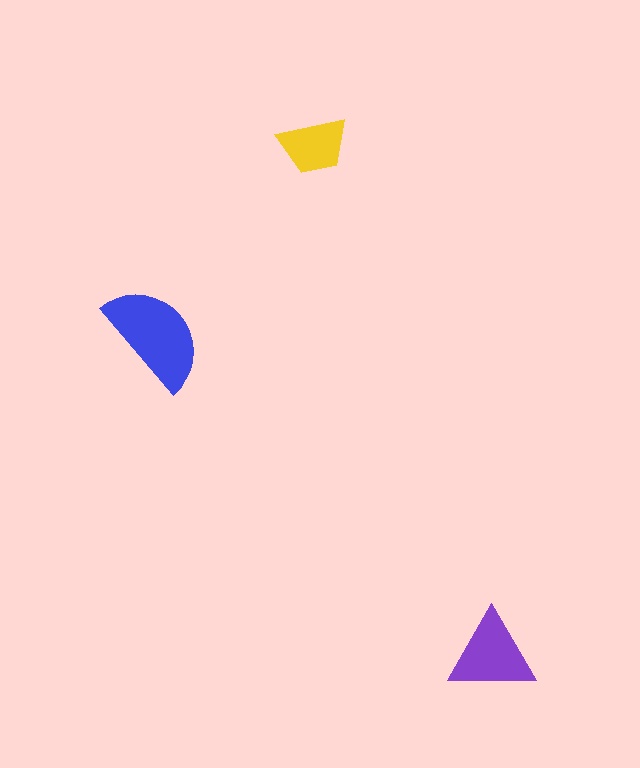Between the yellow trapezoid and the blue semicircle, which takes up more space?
The blue semicircle.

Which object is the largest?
The blue semicircle.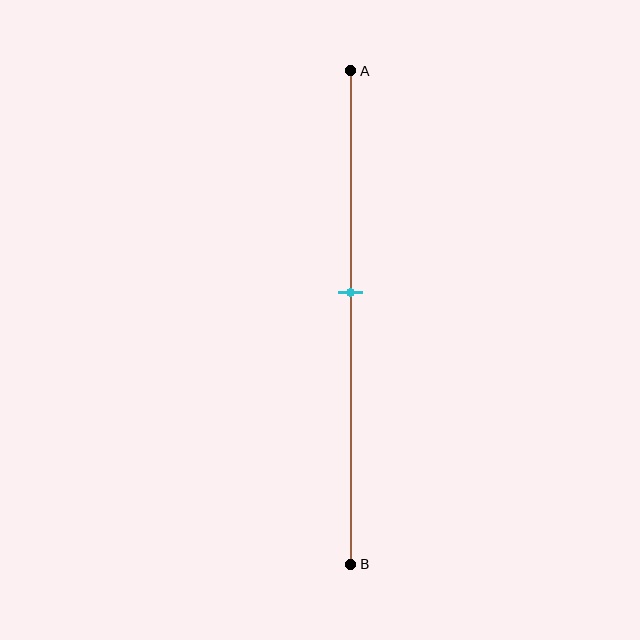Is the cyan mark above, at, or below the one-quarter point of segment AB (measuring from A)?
The cyan mark is below the one-quarter point of segment AB.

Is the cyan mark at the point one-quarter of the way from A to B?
No, the mark is at about 45% from A, not at the 25% one-quarter point.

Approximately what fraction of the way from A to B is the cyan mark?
The cyan mark is approximately 45% of the way from A to B.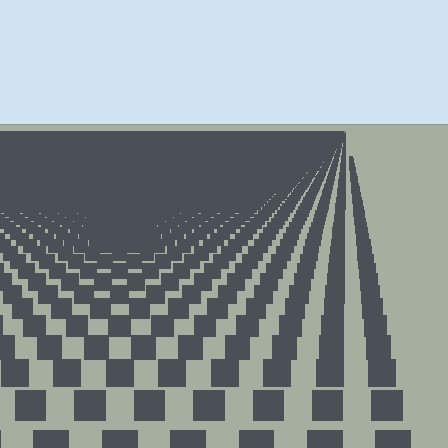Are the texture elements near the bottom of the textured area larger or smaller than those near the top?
Larger. Near the bottom, elements are closer to the viewer and appear at a bigger on-screen size.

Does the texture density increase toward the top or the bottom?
Density increases toward the top.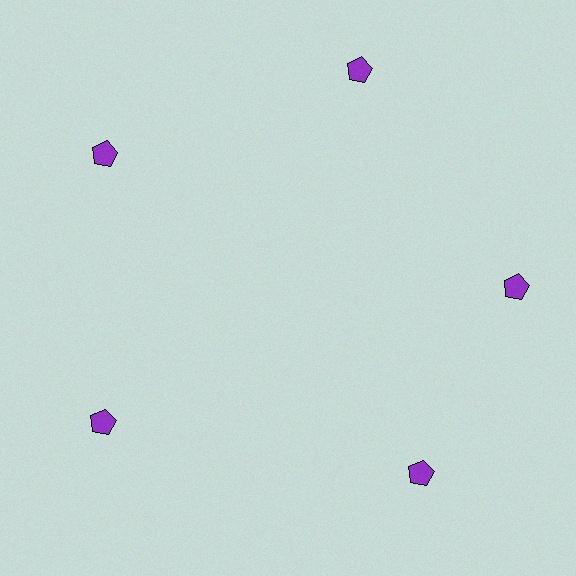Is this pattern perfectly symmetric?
No. The 5 purple pentagons are arranged in a ring, but one element near the 5 o'clock position is rotated out of alignment along the ring, breaking the 5-fold rotational symmetry.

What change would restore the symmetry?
The symmetry would be restored by rotating it back into even spacing with its neighbors so that all 5 pentagons sit at equal angles and equal distance from the center.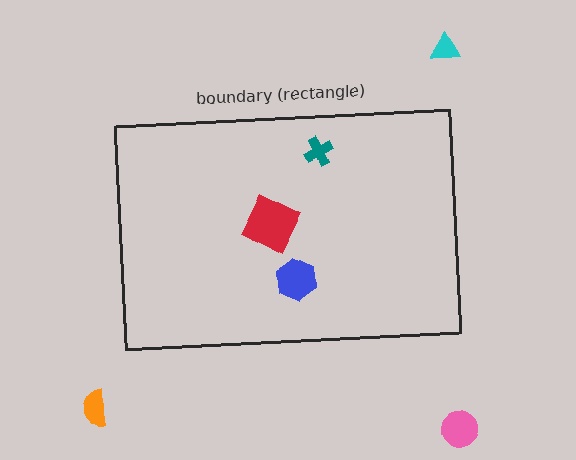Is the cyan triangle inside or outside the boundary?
Outside.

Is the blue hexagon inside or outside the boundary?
Inside.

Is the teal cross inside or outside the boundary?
Inside.